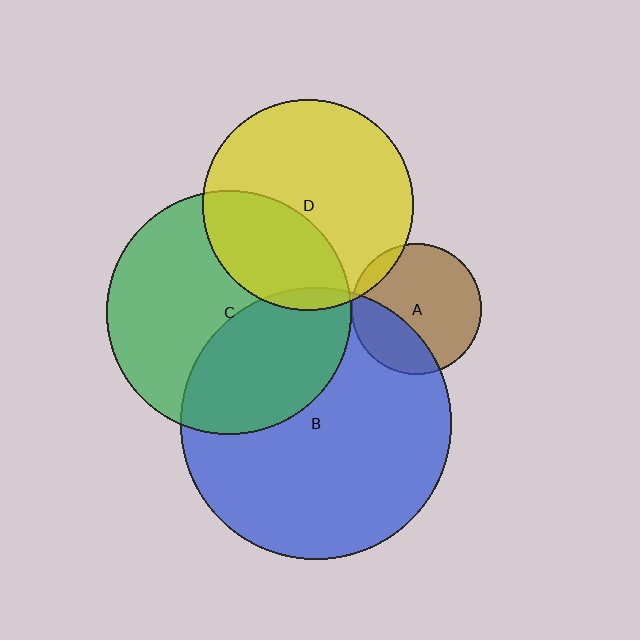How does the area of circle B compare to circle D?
Approximately 1.7 times.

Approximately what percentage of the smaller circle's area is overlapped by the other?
Approximately 5%.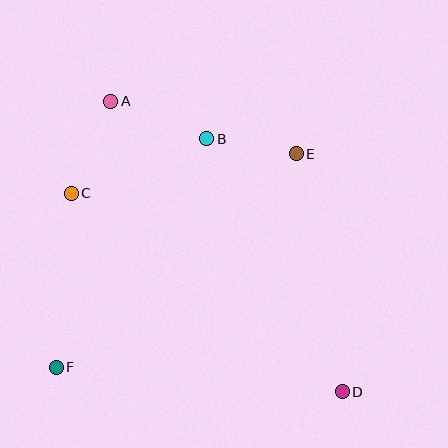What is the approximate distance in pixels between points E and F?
The distance between E and F is approximately 322 pixels.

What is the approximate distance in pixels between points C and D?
The distance between C and D is approximately 336 pixels.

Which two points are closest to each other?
Points B and E are closest to each other.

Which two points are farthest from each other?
Points A and D are farthest from each other.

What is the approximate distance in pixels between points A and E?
The distance between A and E is approximately 193 pixels.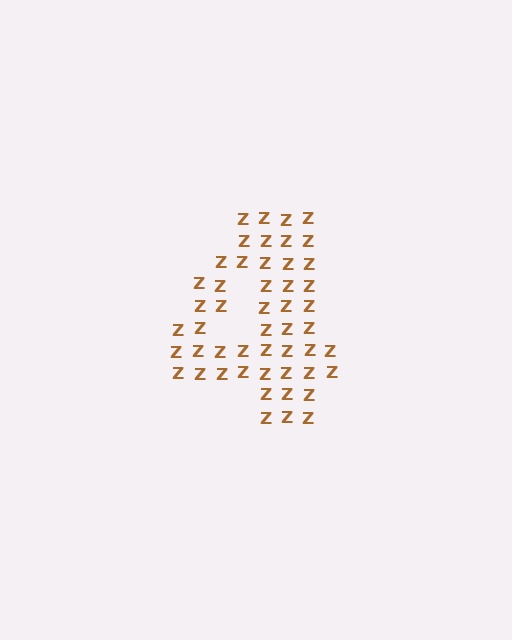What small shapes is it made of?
It is made of small letter Z's.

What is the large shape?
The large shape is the digit 4.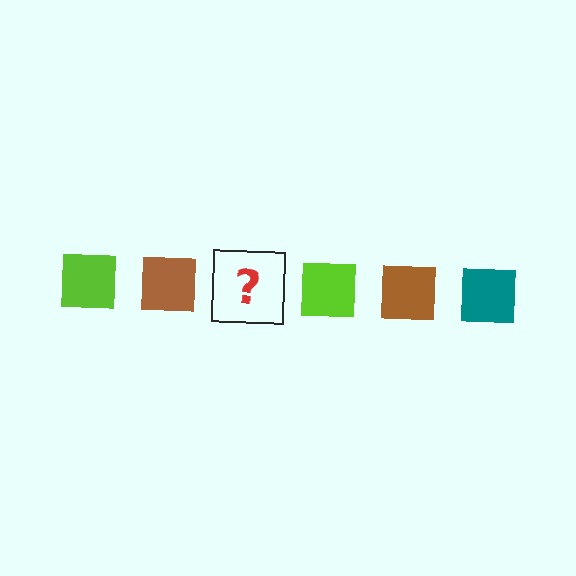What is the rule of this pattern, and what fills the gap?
The rule is that the pattern cycles through lime, brown, teal squares. The gap should be filled with a teal square.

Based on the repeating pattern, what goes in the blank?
The blank should be a teal square.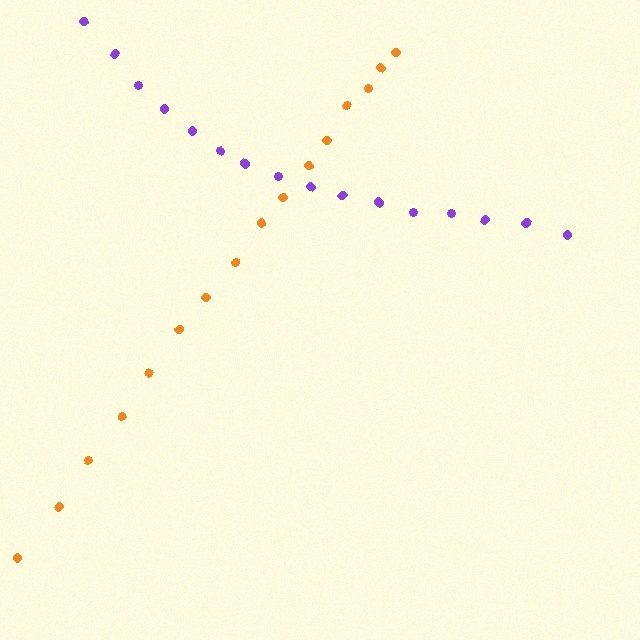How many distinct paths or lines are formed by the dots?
There are 2 distinct paths.